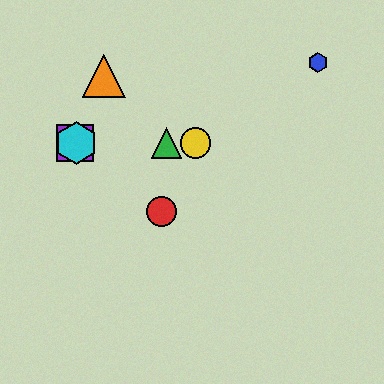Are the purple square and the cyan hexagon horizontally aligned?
Yes, both are at y≈143.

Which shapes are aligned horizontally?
The green triangle, the yellow circle, the purple square, the cyan hexagon are aligned horizontally.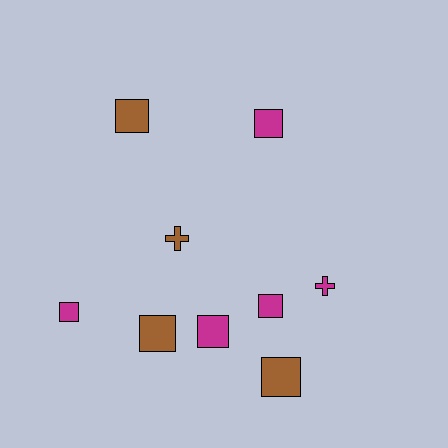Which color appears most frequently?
Magenta, with 5 objects.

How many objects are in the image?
There are 9 objects.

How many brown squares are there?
There are 3 brown squares.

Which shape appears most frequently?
Square, with 7 objects.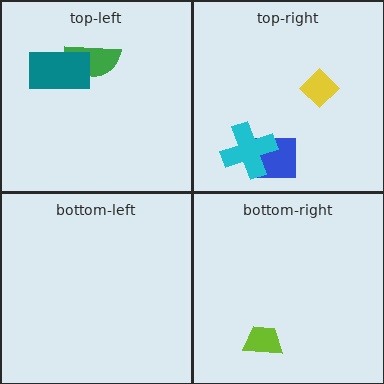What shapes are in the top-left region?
The green semicircle, the teal rectangle.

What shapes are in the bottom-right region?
The lime trapezoid.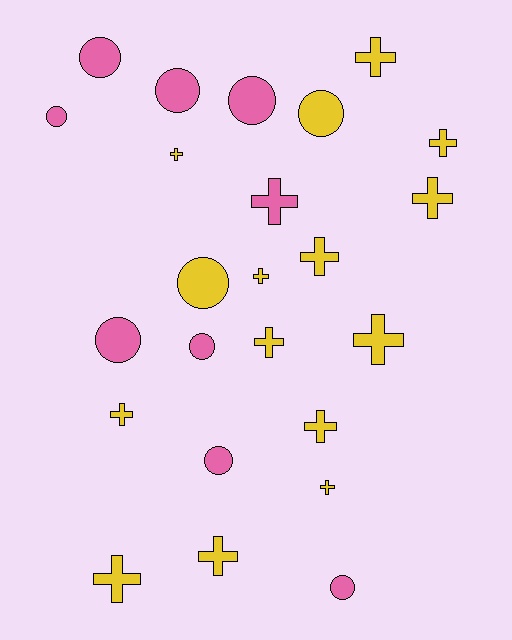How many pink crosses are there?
There is 1 pink cross.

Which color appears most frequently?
Yellow, with 15 objects.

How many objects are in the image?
There are 24 objects.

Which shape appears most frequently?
Cross, with 14 objects.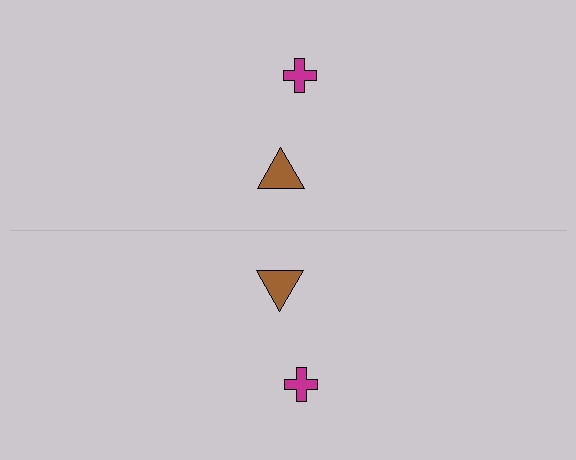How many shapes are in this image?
There are 4 shapes in this image.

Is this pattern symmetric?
Yes, this pattern has bilateral (reflection) symmetry.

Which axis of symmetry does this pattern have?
The pattern has a horizontal axis of symmetry running through the center of the image.